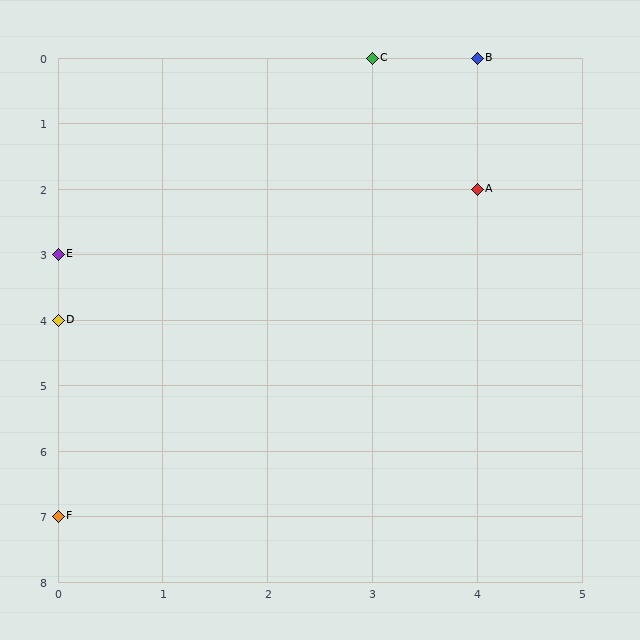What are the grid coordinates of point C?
Point C is at grid coordinates (3, 0).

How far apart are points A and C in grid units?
Points A and C are 1 column and 2 rows apart (about 2.2 grid units diagonally).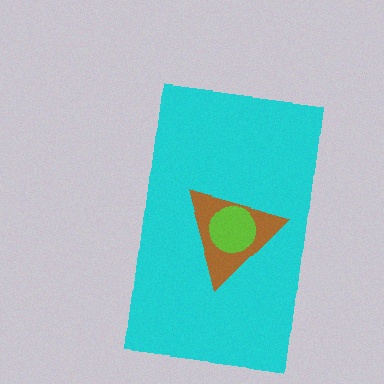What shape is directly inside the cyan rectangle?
The brown triangle.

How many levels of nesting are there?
3.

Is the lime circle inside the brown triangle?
Yes.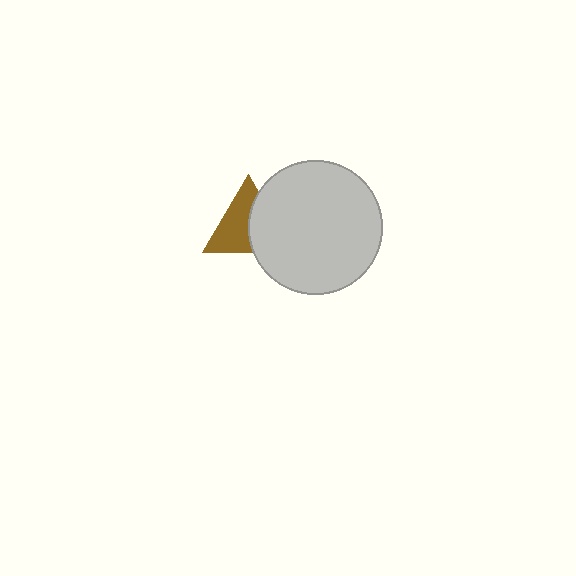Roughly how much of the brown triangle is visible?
About half of it is visible (roughly 57%).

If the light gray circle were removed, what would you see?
You would see the complete brown triangle.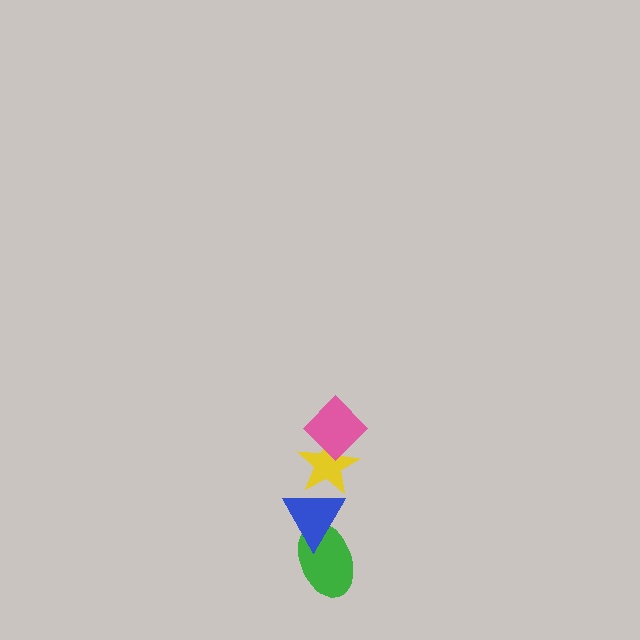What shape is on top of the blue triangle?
The yellow star is on top of the blue triangle.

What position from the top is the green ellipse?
The green ellipse is 4th from the top.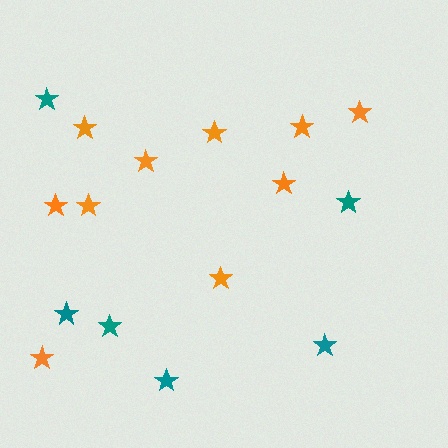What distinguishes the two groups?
There are 2 groups: one group of orange stars (10) and one group of teal stars (6).